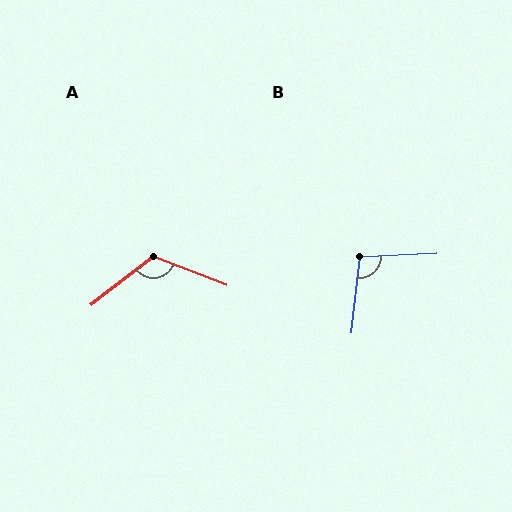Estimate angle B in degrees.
Approximately 99 degrees.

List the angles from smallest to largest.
B (99°), A (121°).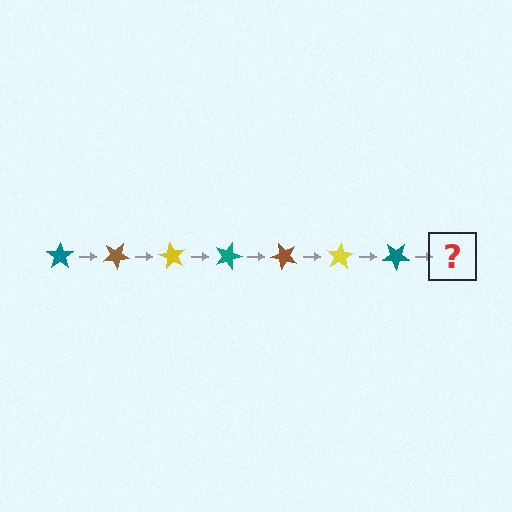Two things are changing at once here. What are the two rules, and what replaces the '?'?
The two rules are that it rotates 30 degrees each step and the color cycles through teal, brown, and yellow. The '?' should be a brown star, rotated 210 degrees from the start.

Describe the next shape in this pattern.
It should be a brown star, rotated 210 degrees from the start.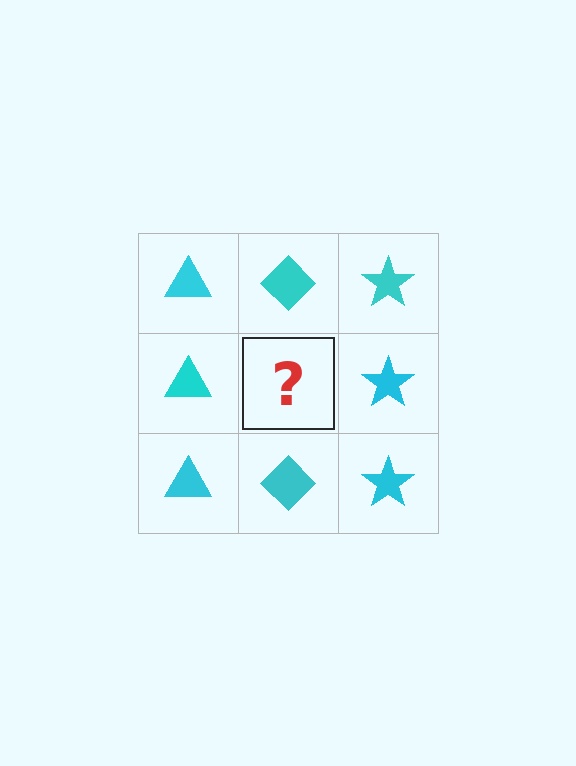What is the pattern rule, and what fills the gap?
The rule is that each column has a consistent shape. The gap should be filled with a cyan diamond.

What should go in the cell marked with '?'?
The missing cell should contain a cyan diamond.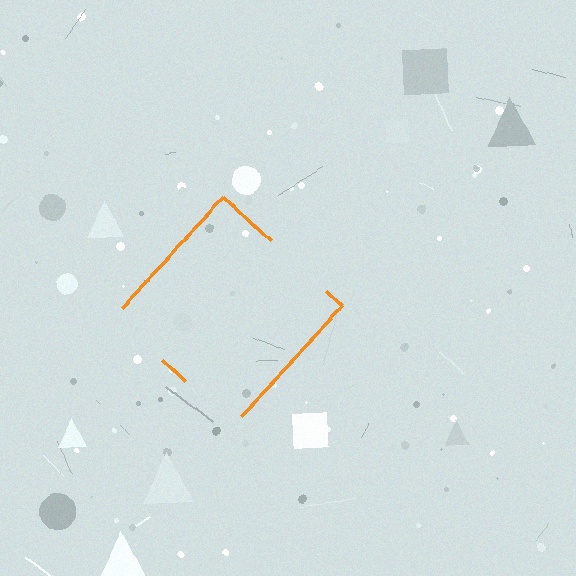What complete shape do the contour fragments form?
The contour fragments form a diamond.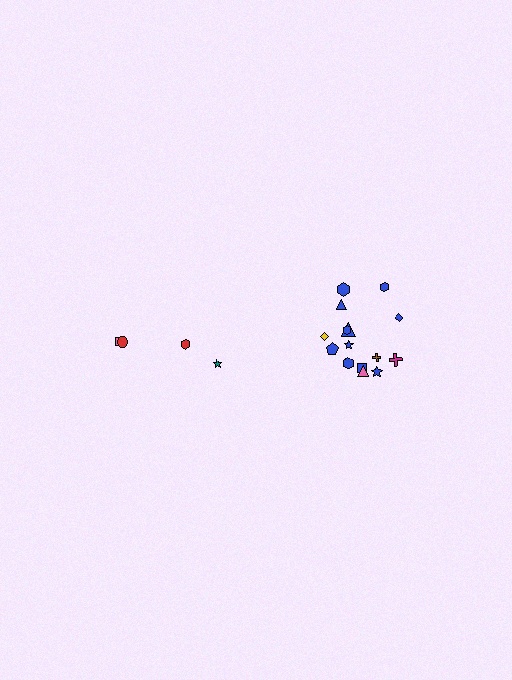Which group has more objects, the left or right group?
The right group.